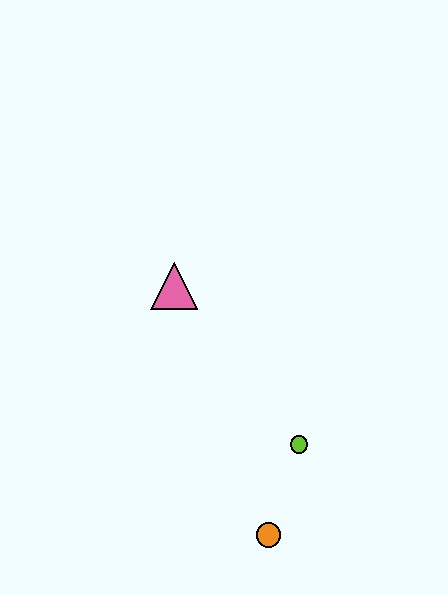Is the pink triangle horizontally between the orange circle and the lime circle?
No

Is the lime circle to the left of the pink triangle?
No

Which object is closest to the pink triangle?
The lime circle is closest to the pink triangle.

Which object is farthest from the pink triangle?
The orange circle is farthest from the pink triangle.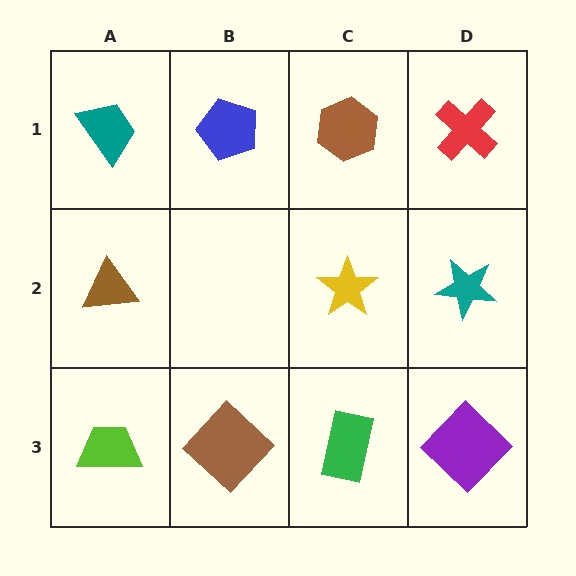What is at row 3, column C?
A green rectangle.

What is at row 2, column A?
A brown triangle.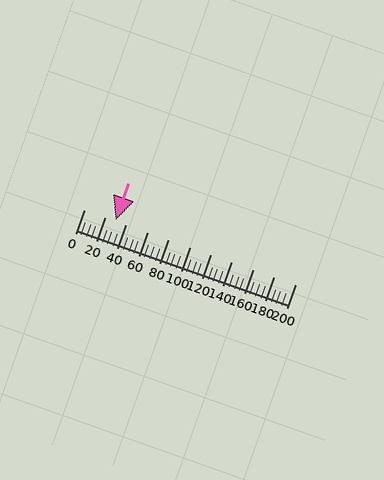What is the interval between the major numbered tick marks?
The major tick marks are spaced 20 units apart.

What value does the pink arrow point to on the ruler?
The pink arrow points to approximately 30.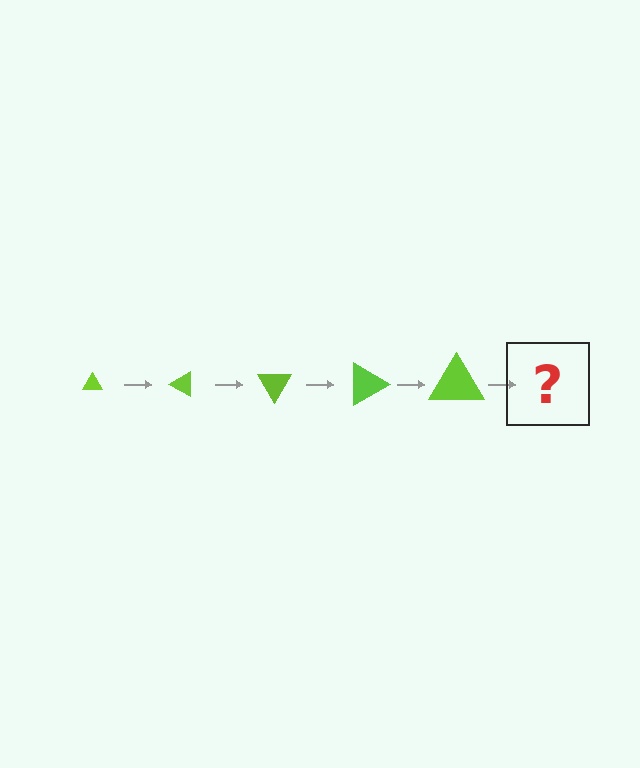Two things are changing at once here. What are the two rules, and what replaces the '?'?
The two rules are that the triangle grows larger each step and it rotates 30 degrees each step. The '?' should be a triangle, larger than the previous one and rotated 150 degrees from the start.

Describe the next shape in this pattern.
It should be a triangle, larger than the previous one and rotated 150 degrees from the start.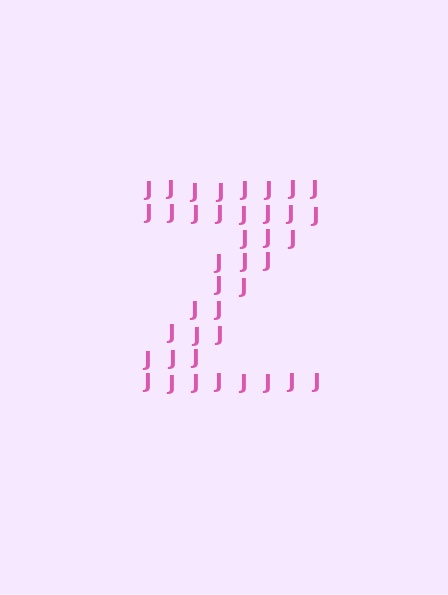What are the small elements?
The small elements are letter J's.